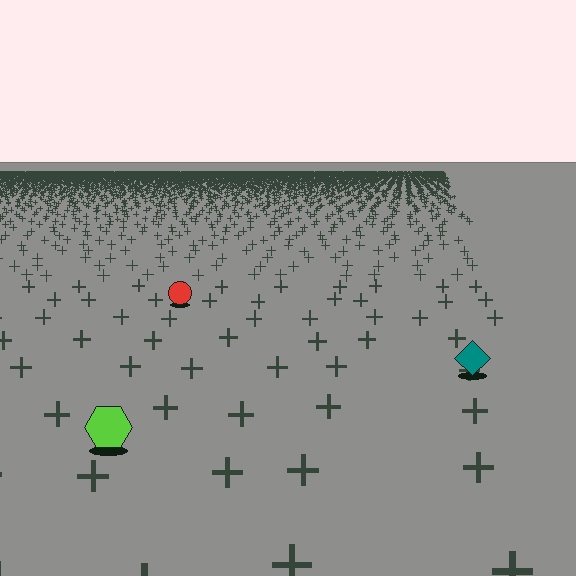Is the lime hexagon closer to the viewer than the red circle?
Yes. The lime hexagon is closer — you can tell from the texture gradient: the ground texture is coarser near it.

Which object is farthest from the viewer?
The red circle is farthest from the viewer. It appears smaller and the ground texture around it is denser.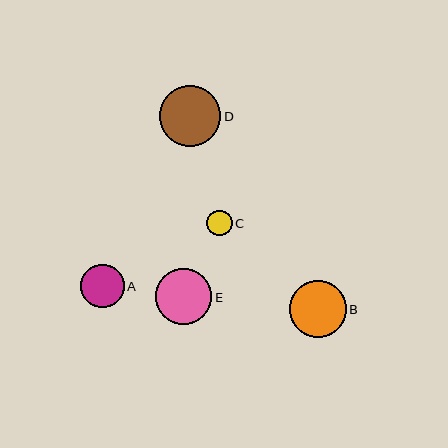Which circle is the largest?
Circle D is the largest with a size of approximately 61 pixels.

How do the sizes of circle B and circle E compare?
Circle B and circle E are approximately the same size.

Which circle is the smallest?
Circle C is the smallest with a size of approximately 26 pixels.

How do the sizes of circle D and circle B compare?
Circle D and circle B are approximately the same size.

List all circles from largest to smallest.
From largest to smallest: D, B, E, A, C.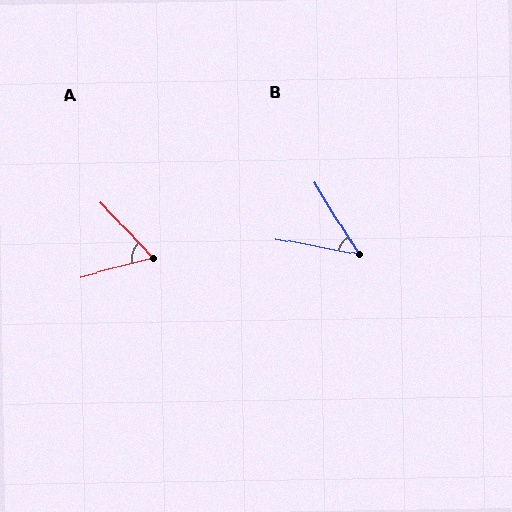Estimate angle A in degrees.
Approximately 61 degrees.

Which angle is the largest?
A, at approximately 61 degrees.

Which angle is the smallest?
B, at approximately 48 degrees.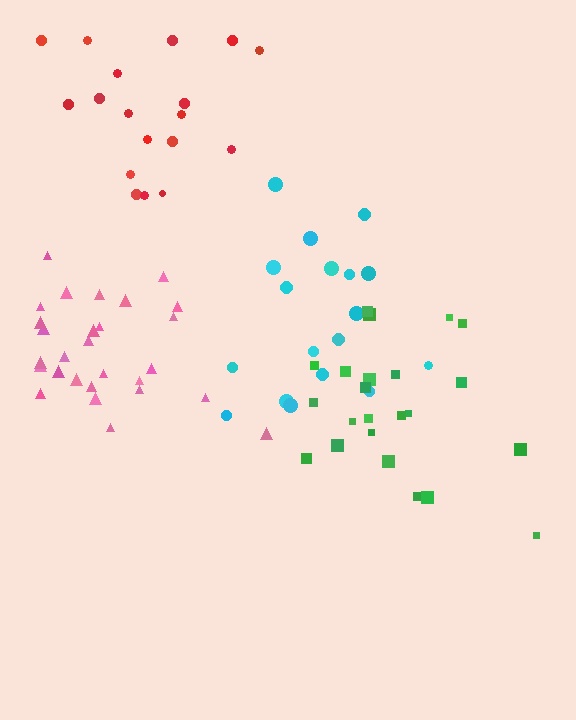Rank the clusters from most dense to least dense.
pink, green, cyan, red.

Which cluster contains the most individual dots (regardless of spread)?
Pink (28).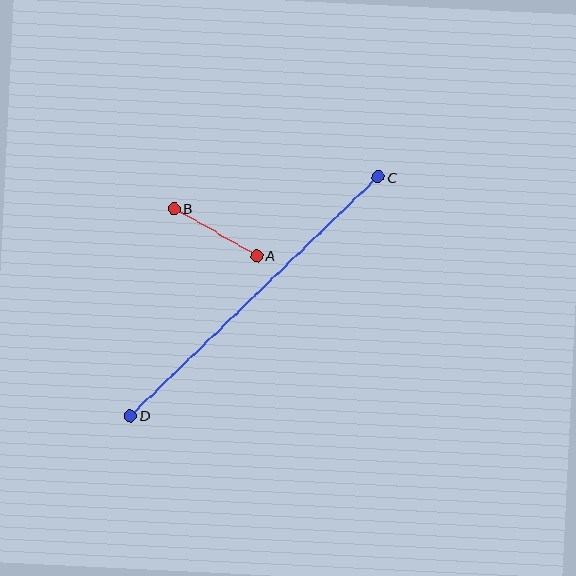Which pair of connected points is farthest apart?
Points C and D are farthest apart.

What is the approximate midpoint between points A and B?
The midpoint is at approximately (215, 232) pixels.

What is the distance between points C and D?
The distance is approximately 344 pixels.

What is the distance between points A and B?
The distance is approximately 95 pixels.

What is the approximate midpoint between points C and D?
The midpoint is at approximately (254, 296) pixels.